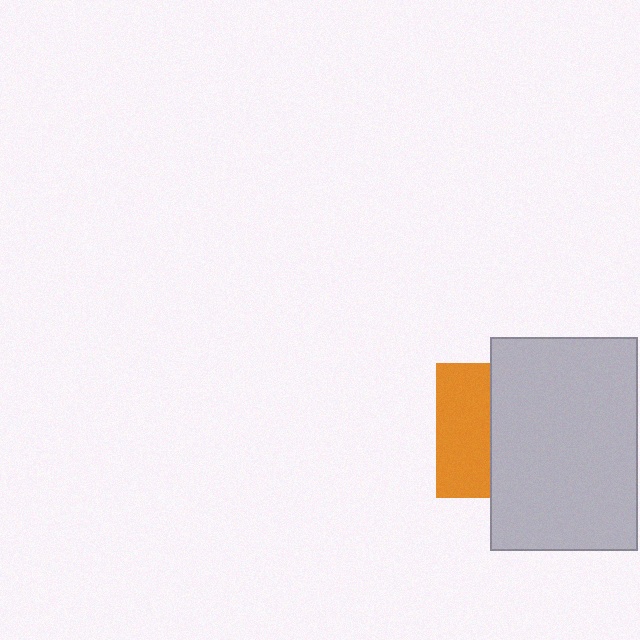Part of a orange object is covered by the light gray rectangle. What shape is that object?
It is a square.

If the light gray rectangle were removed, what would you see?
You would see the complete orange square.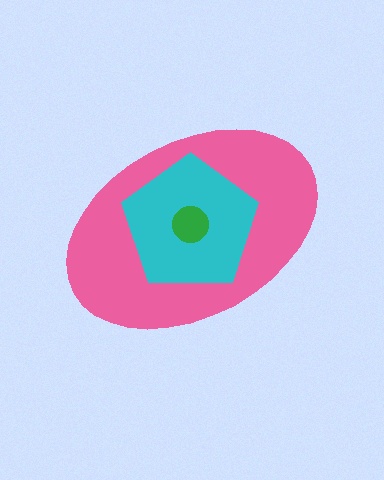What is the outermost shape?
The pink ellipse.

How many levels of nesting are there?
3.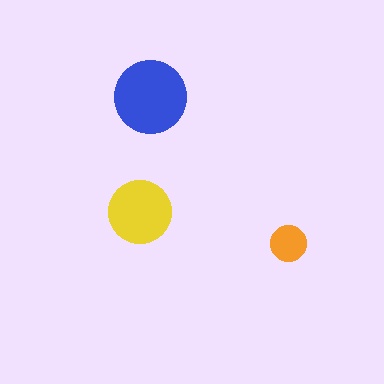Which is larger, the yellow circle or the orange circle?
The yellow one.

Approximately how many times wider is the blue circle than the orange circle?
About 2 times wider.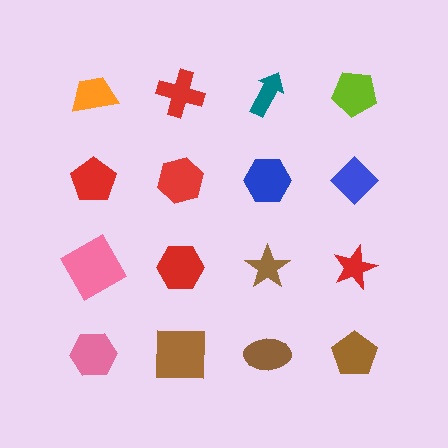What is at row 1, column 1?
An orange trapezoid.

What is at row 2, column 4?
A blue diamond.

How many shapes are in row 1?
4 shapes.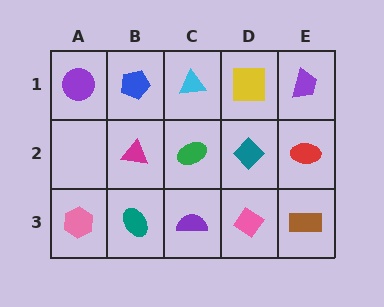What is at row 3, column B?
A teal ellipse.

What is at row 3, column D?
A pink diamond.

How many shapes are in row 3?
5 shapes.